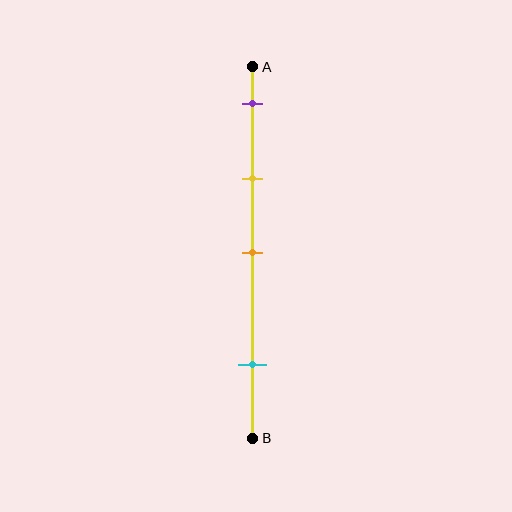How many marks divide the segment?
There are 4 marks dividing the segment.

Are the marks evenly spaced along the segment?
No, the marks are not evenly spaced.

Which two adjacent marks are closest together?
The purple and yellow marks are the closest adjacent pair.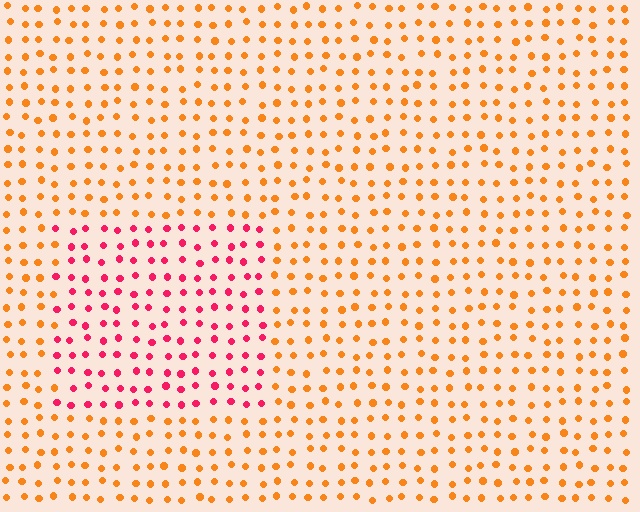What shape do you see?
I see a rectangle.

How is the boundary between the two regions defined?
The boundary is defined purely by a slight shift in hue (about 49 degrees). Spacing, size, and orientation are identical on both sides.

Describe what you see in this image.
The image is filled with small orange elements in a uniform arrangement. A rectangle-shaped region is visible where the elements are tinted to a slightly different hue, forming a subtle color boundary.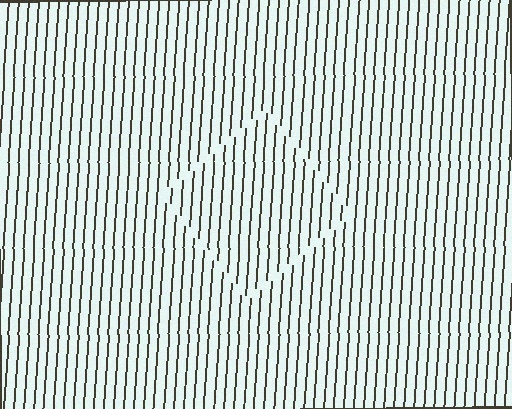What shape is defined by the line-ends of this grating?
An illusory square. The interior of the shape contains the same grating, shifted by half a period — the contour is defined by the phase discontinuity where line-ends from the inner and outer gratings abut.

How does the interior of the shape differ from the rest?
The interior of the shape contains the same grating, shifted by half a period — the contour is defined by the phase discontinuity where line-ends from the inner and outer gratings abut.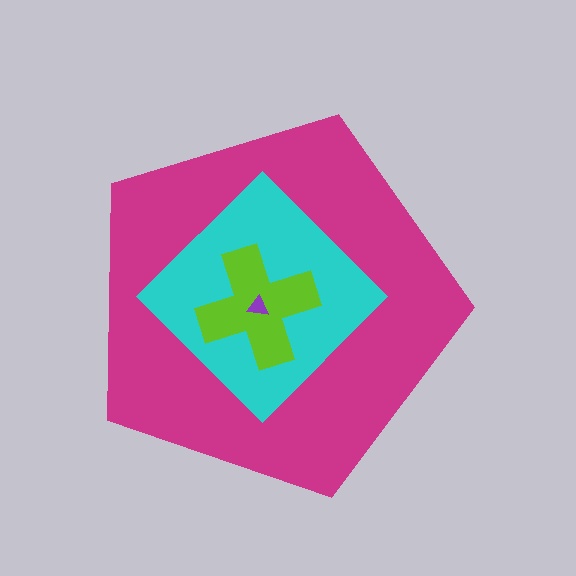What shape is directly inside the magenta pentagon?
The cyan diamond.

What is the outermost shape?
The magenta pentagon.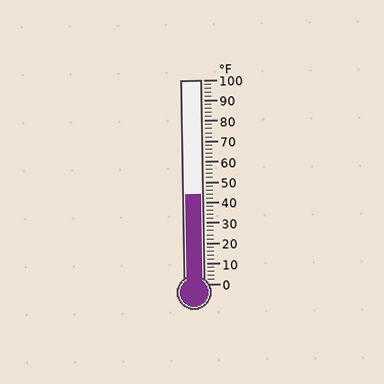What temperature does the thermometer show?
The thermometer shows approximately 44°F.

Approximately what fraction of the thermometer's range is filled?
The thermometer is filled to approximately 45% of its range.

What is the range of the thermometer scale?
The thermometer scale ranges from 0°F to 100°F.